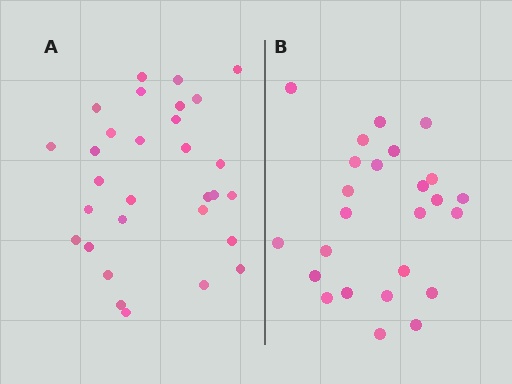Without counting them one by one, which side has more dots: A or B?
Region A (the left region) has more dots.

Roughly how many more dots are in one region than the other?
Region A has about 5 more dots than region B.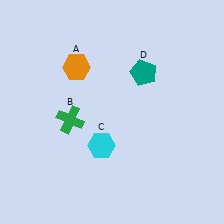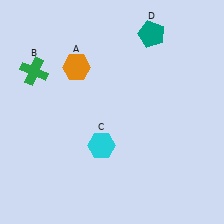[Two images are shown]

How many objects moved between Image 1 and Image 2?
2 objects moved between the two images.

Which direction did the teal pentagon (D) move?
The teal pentagon (D) moved up.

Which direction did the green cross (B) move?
The green cross (B) moved up.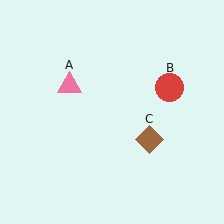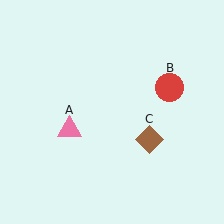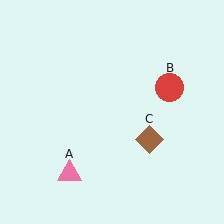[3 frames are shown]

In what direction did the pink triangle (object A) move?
The pink triangle (object A) moved down.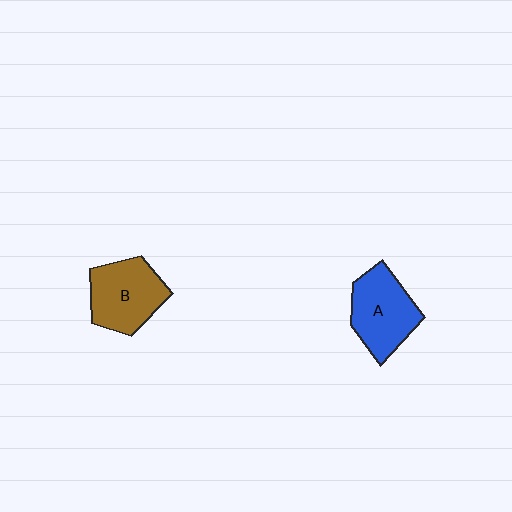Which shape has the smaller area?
Shape B (brown).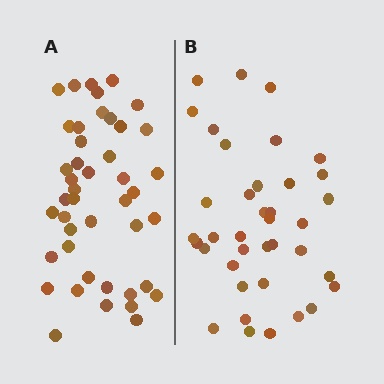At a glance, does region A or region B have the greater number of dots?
Region A (the left region) has more dots.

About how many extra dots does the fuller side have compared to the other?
Region A has about 6 more dots than region B.